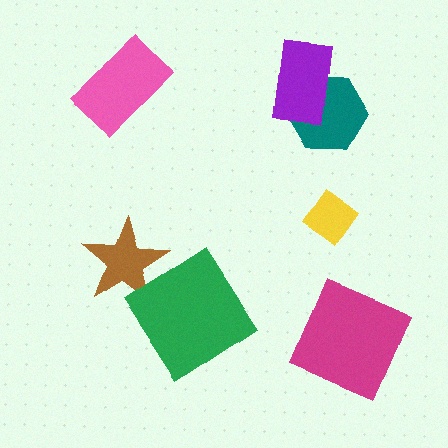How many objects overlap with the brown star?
1 object overlaps with the brown star.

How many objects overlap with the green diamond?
1 object overlaps with the green diamond.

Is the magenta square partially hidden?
No, no other shape covers it.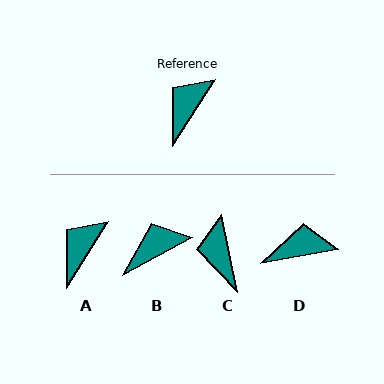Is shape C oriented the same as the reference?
No, it is off by about 44 degrees.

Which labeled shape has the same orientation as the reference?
A.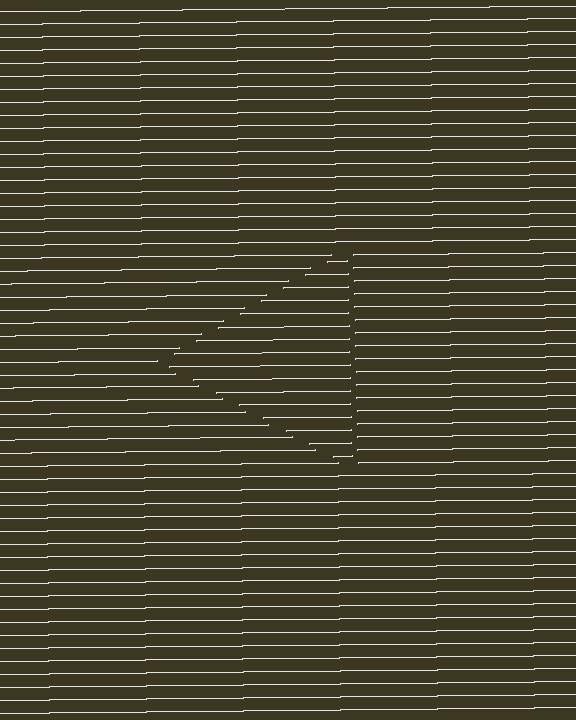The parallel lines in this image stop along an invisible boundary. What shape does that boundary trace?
An illusory triangle. The interior of the shape contains the same grating, shifted by half a period — the contour is defined by the phase discontinuity where line-ends from the inner and outer gratings abut.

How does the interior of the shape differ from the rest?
The interior of the shape contains the same grating, shifted by half a period — the contour is defined by the phase discontinuity where line-ends from the inner and outer gratings abut.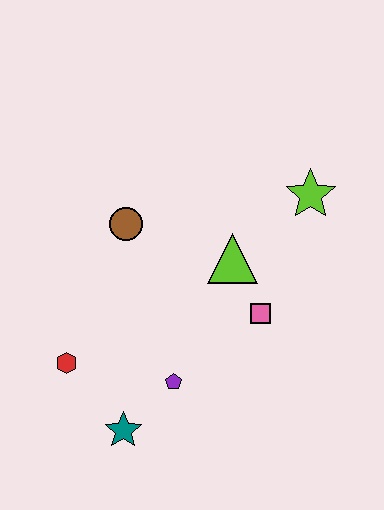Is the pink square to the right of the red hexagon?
Yes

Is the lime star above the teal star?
Yes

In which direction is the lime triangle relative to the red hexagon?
The lime triangle is to the right of the red hexagon.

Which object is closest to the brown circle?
The lime triangle is closest to the brown circle.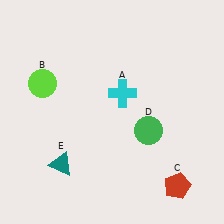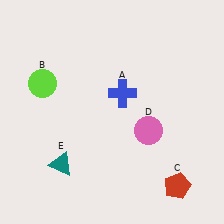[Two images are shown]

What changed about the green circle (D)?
In Image 1, D is green. In Image 2, it changed to pink.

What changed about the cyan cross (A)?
In Image 1, A is cyan. In Image 2, it changed to blue.